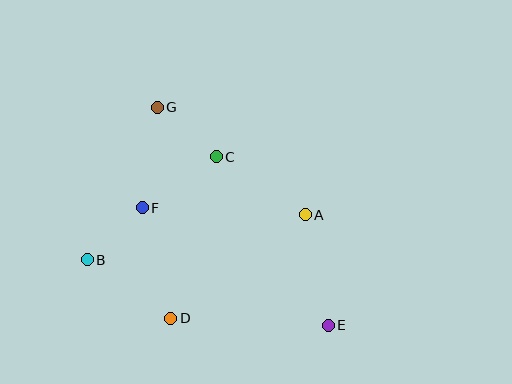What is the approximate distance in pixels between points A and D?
The distance between A and D is approximately 169 pixels.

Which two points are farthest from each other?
Points E and G are farthest from each other.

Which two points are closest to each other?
Points B and F are closest to each other.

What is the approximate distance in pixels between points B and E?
The distance between B and E is approximately 250 pixels.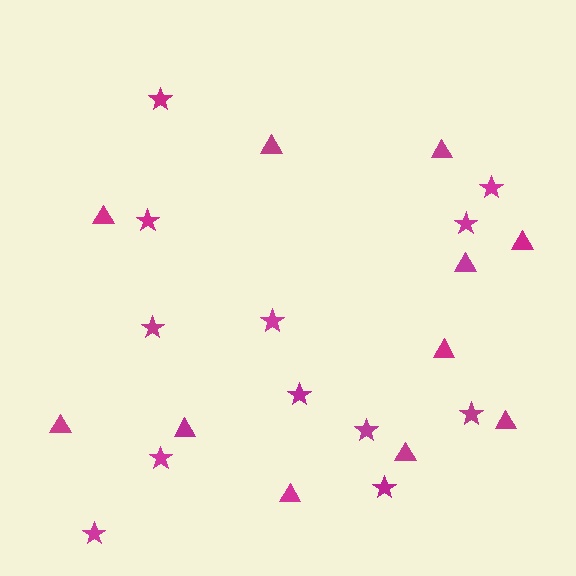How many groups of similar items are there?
There are 2 groups: one group of triangles (11) and one group of stars (12).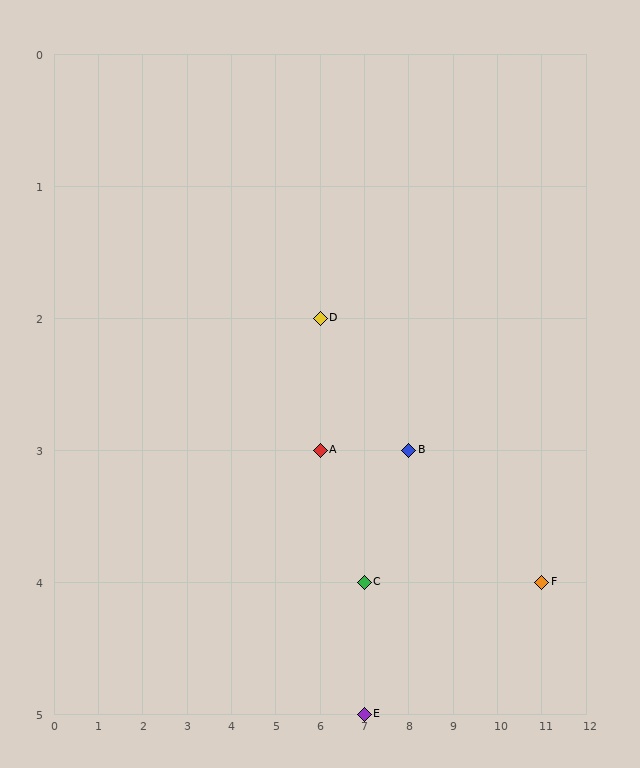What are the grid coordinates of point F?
Point F is at grid coordinates (11, 4).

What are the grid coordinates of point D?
Point D is at grid coordinates (6, 2).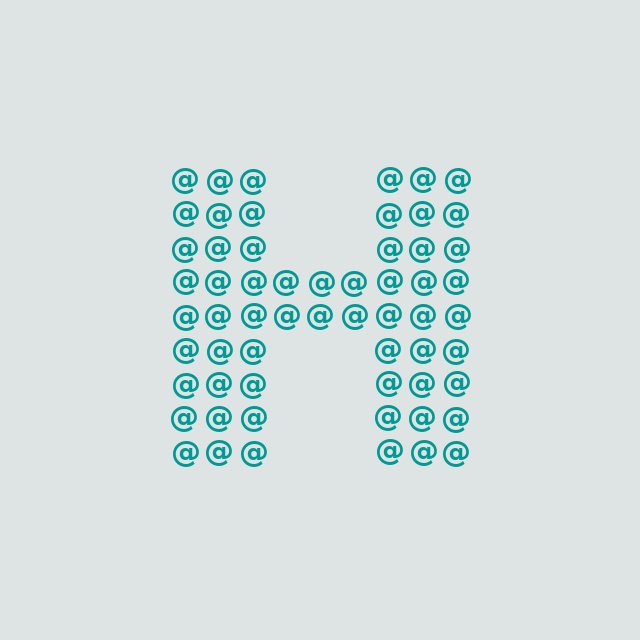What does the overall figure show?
The overall figure shows the letter H.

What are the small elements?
The small elements are at signs.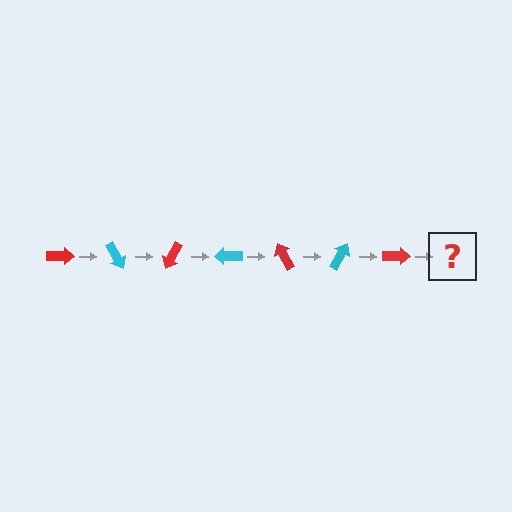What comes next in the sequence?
The next element should be a cyan arrow, rotated 420 degrees from the start.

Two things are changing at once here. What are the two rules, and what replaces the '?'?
The two rules are that it rotates 60 degrees each step and the color cycles through red and cyan. The '?' should be a cyan arrow, rotated 420 degrees from the start.